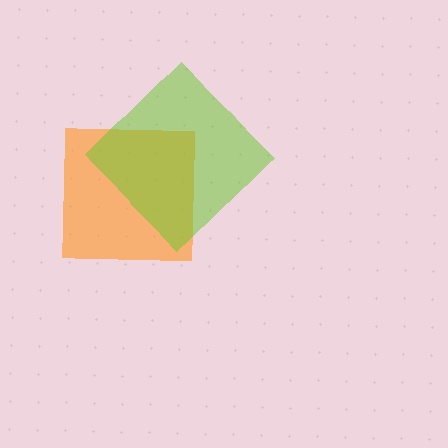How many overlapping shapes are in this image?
There are 2 overlapping shapes in the image.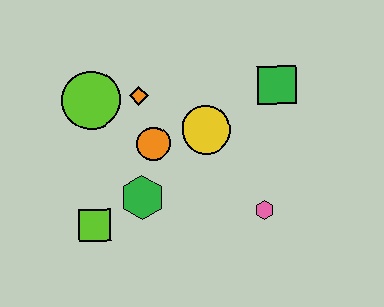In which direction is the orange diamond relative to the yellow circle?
The orange diamond is to the left of the yellow circle.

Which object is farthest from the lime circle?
The pink hexagon is farthest from the lime circle.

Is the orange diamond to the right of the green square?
No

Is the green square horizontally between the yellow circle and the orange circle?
No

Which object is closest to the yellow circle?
The orange circle is closest to the yellow circle.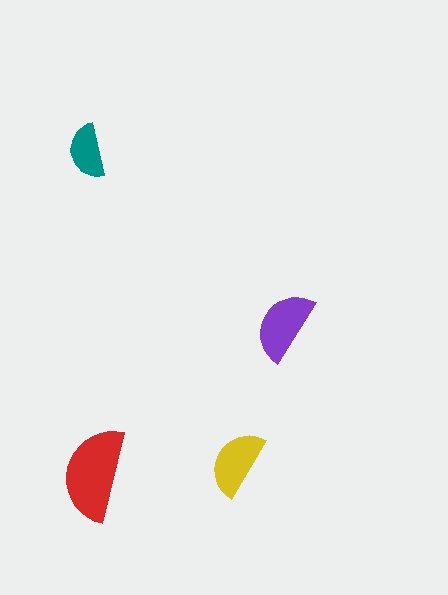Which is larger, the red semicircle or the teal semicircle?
The red one.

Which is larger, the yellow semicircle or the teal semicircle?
The yellow one.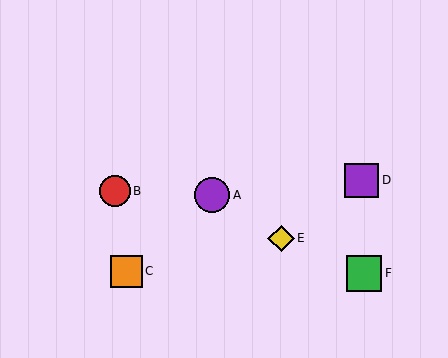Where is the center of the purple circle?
The center of the purple circle is at (212, 195).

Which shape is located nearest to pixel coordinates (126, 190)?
The red circle (labeled B) at (115, 191) is nearest to that location.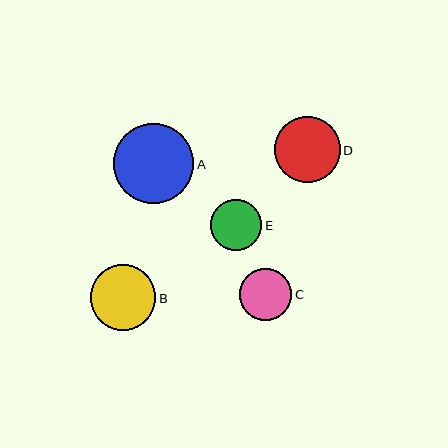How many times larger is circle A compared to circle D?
Circle A is approximately 1.2 times the size of circle D.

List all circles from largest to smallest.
From largest to smallest: A, D, B, C, E.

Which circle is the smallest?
Circle E is the smallest with a size of approximately 51 pixels.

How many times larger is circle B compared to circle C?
Circle B is approximately 1.2 times the size of circle C.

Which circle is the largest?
Circle A is the largest with a size of approximately 80 pixels.